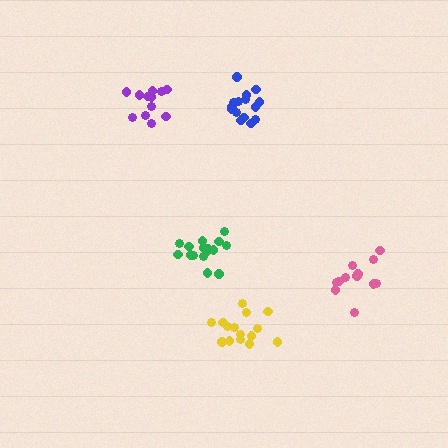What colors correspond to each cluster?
The clusters are colored: green, blue, pink, purple, yellow.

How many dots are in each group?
Group 1: 16 dots, Group 2: 15 dots, Group 3: 12 dots, Group 4: 13 dots, Group 5: 15 dots (71 total).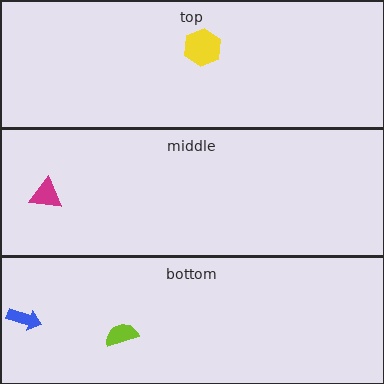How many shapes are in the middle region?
1.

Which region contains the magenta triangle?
The middle region.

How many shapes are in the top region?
1.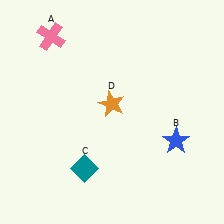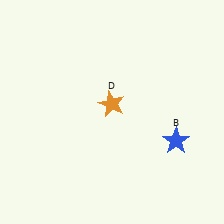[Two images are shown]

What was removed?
The pink cross (A), the teal diamond (C) were removed in Image 2.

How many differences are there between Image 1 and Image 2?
There are 2 differences between the two images.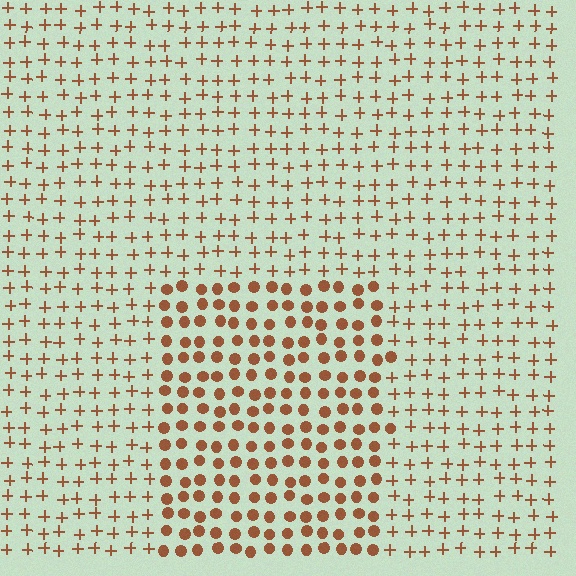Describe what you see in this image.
The image is filled with small brown elements arranged in a uniform grid. A rectangle-shaped region contains circles, while the surrounding area contains plus signs. The boundary is defined purely by the change in element shape.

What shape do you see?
I see a rectangle.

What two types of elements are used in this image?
The image uses circles inside the rectangle region and plus signs outside it.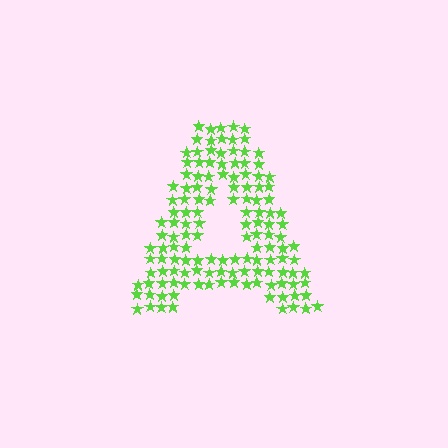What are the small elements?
The small elements are stars.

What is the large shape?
The large shape is the letter A.